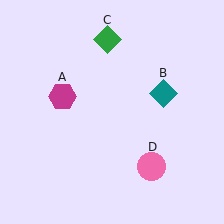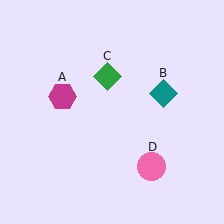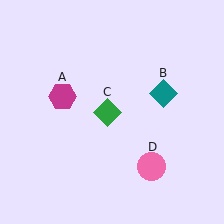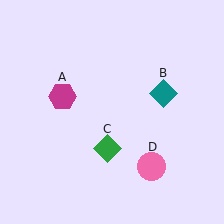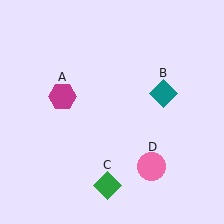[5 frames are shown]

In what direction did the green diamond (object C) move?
The green diamond (object C) moved down.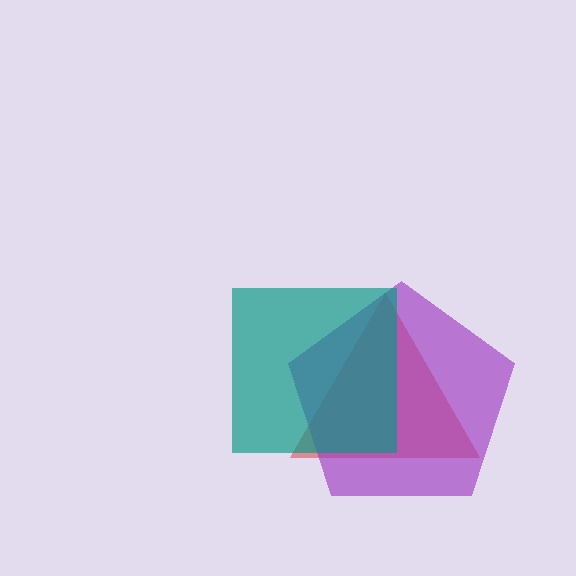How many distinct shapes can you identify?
There are 3 distinct shapes: a red triangle, a purple pentagon, a teal square.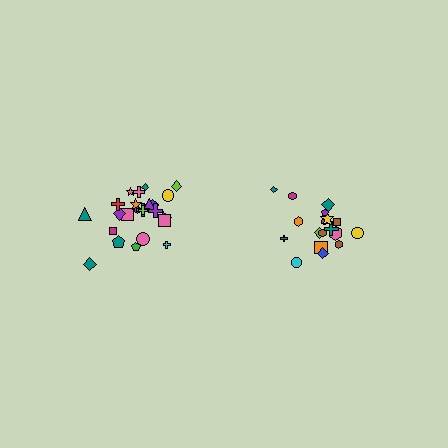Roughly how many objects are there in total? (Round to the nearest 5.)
Roughly 45 objects in total.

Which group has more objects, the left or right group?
The left group.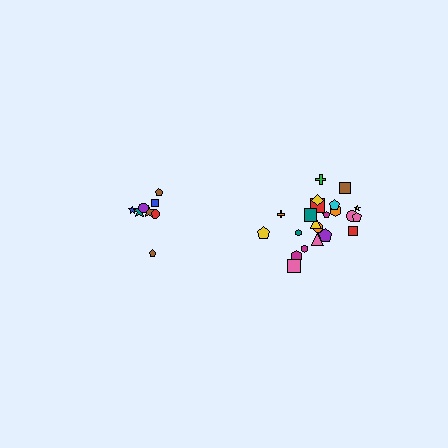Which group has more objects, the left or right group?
The right group.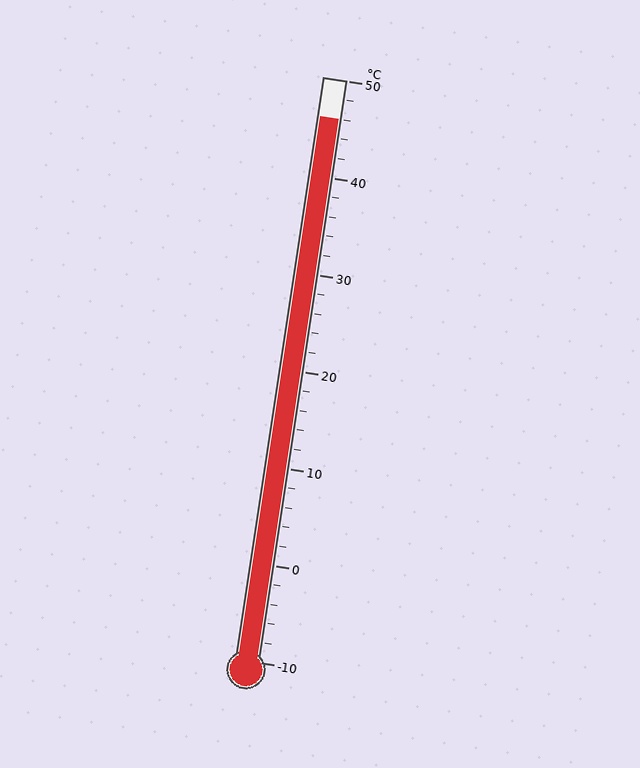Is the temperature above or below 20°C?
The temperature is above 20°C.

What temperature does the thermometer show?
The thermometer shows approximately 46°C.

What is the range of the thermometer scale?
The thermometer scale ranges from -10°C to 50°C.